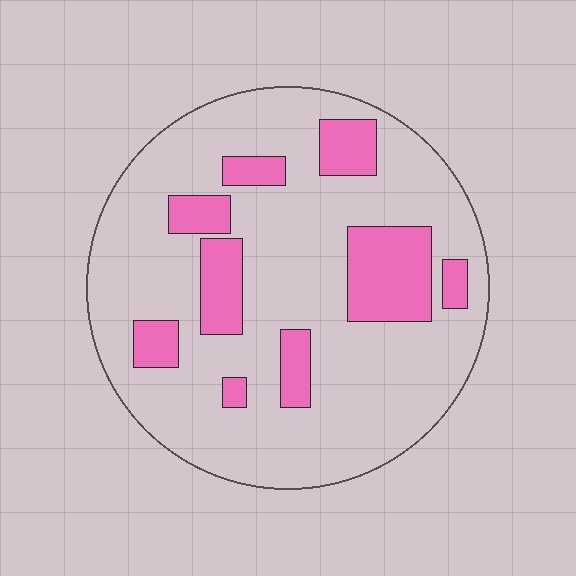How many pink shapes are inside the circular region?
9.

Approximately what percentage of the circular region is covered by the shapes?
Approximately 20%.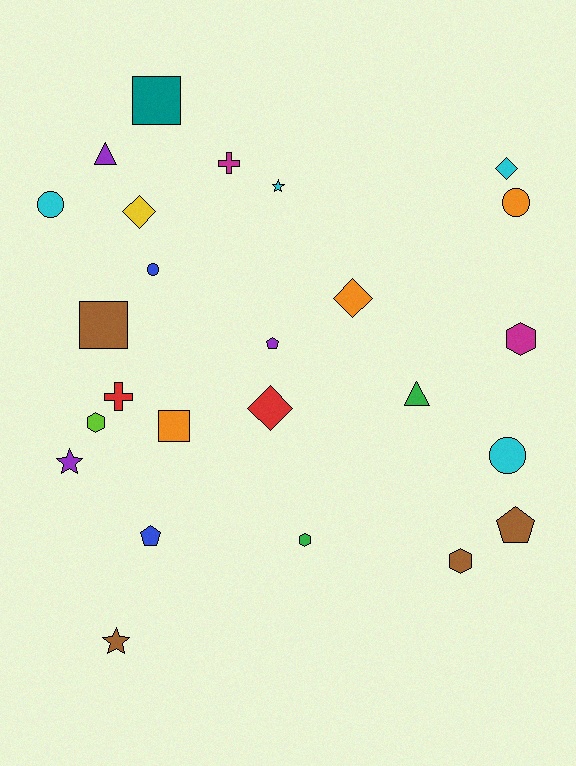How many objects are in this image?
There are 25 objects.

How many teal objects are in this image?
There is 1 teal object.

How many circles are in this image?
There are 4 circles.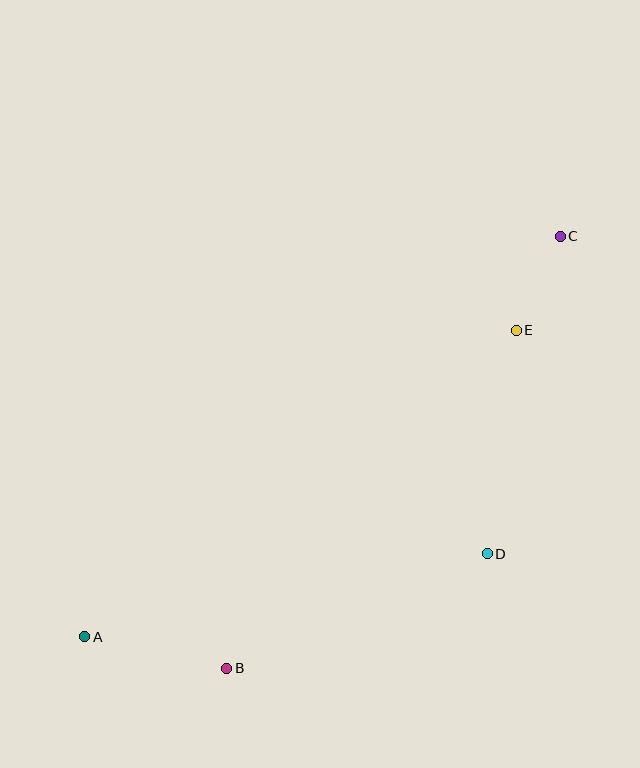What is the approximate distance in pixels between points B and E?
The distance between B and E is approximately 445 pixels.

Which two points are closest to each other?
Points C and E are closest to each other.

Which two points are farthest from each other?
Points A and C are farthest from each other.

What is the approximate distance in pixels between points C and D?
The distance between C and D is approximately 326 pixels.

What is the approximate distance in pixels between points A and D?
The distance between A and D is approximately 411 pixels.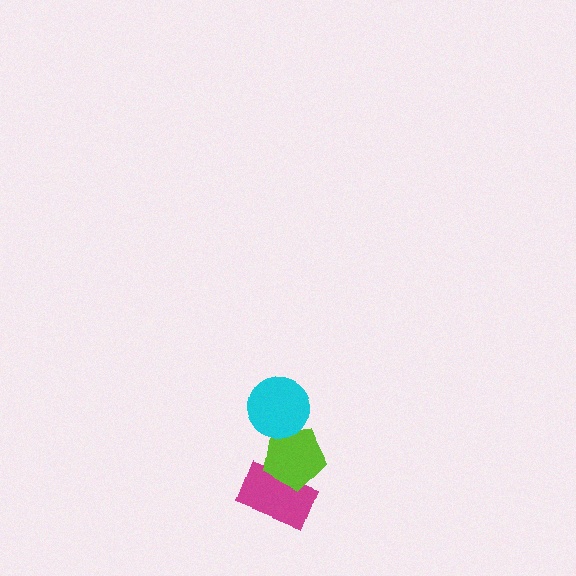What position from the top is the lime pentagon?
The lime pentagon is 2nd from the top.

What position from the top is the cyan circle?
The cyan circle is 1st from the top.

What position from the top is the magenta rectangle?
The magenta rectangle is 3rd from the top.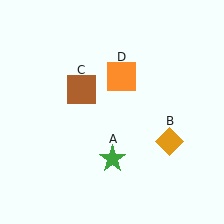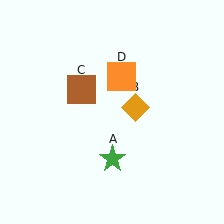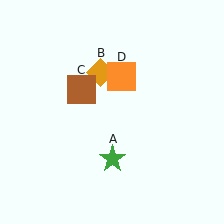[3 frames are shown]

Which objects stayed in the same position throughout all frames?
Green star (object A) and brown square (object C) and orange square (object D) remained stationary.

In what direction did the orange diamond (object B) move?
The orange diamond (object B) moved up and to the left.